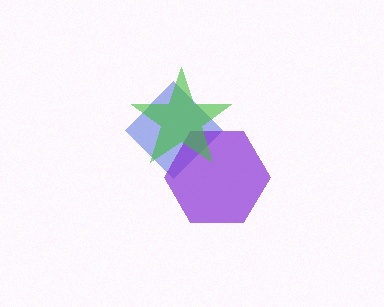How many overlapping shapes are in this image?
There are 3 overlapping shapes in the image.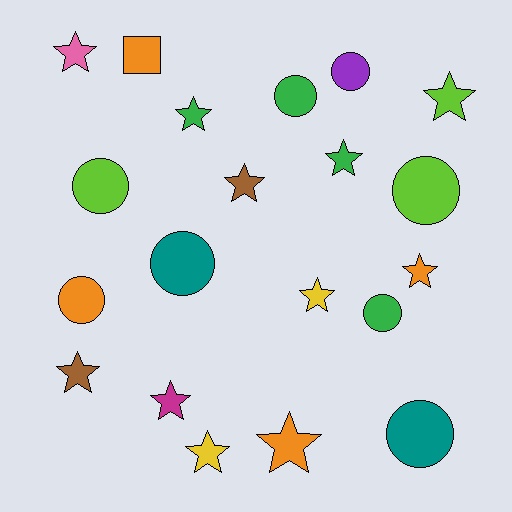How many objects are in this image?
There are 20 objects.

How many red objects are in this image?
There are no red objects.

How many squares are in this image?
There is 1 square.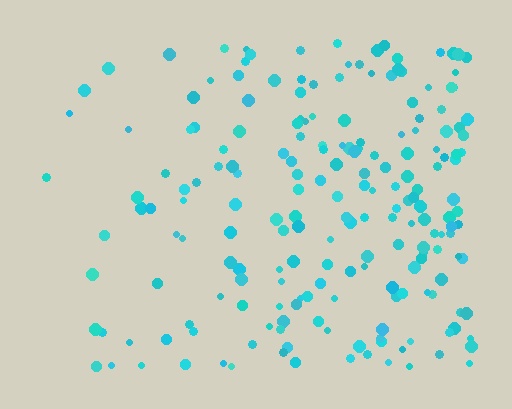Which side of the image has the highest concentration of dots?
The right.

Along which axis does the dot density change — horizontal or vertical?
Horizontal.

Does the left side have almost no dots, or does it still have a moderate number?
Still a moderate number, just noticeably fewer than the right.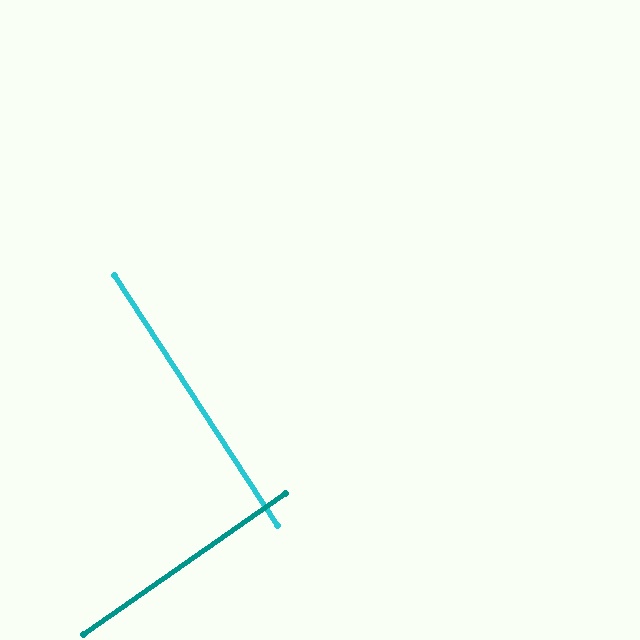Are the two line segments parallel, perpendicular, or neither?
Perpendicular — they meet at approximately 88°.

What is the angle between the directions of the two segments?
Approximately 88 degrees.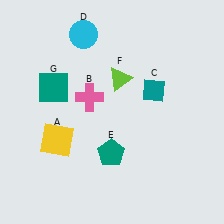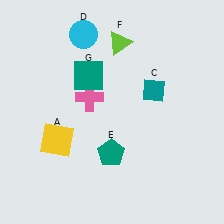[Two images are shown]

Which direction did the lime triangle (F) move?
The lime triangle (F) moved up.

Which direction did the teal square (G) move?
The teal square (G) moved right.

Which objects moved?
The objects that moved are: the lime triangle (F), the teal square (G).